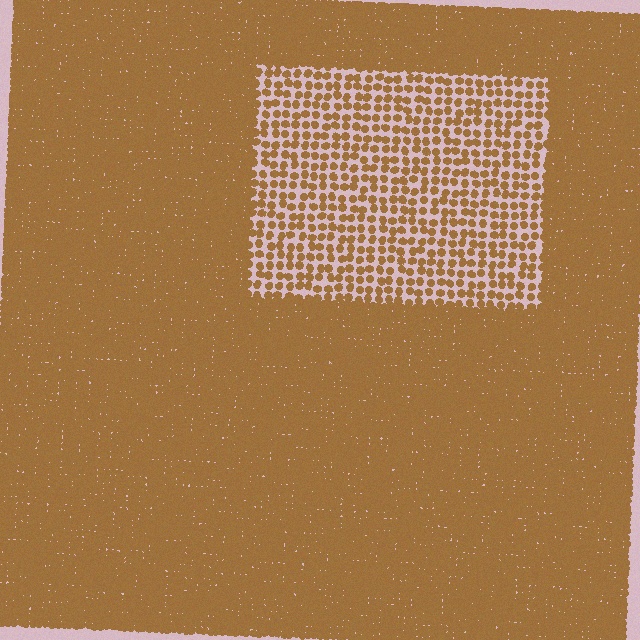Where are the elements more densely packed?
The elements are more densely packed outside the rectangle boundary.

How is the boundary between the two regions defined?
The boundary is defined by a change in element density (approximately 2.7x ratio). All elements are the same color, size, and shape.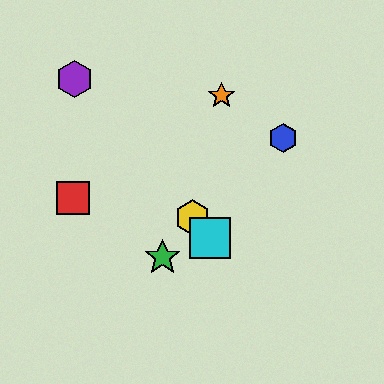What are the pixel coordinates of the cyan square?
The cyan square is at (210, 238).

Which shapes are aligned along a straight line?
The yellow hexagon, the purple hexagon, the cyan square are aligned along a straight line.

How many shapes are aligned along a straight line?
3 shapes (the yellow hexagon, the purple hexagon, the cyan square) are aligned along a straight line.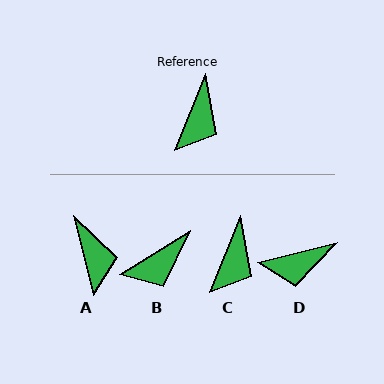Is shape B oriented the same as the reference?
No, it is off by about 36 degrees.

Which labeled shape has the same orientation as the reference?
C.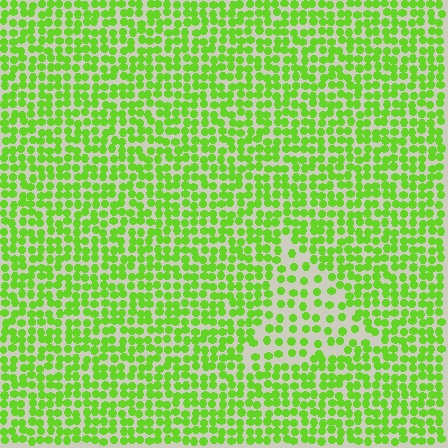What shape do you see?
I see a triangle.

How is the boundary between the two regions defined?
The boundary is defined by a change in element density (approximately 1.9x ratio). All elements are the same color, size, and shape.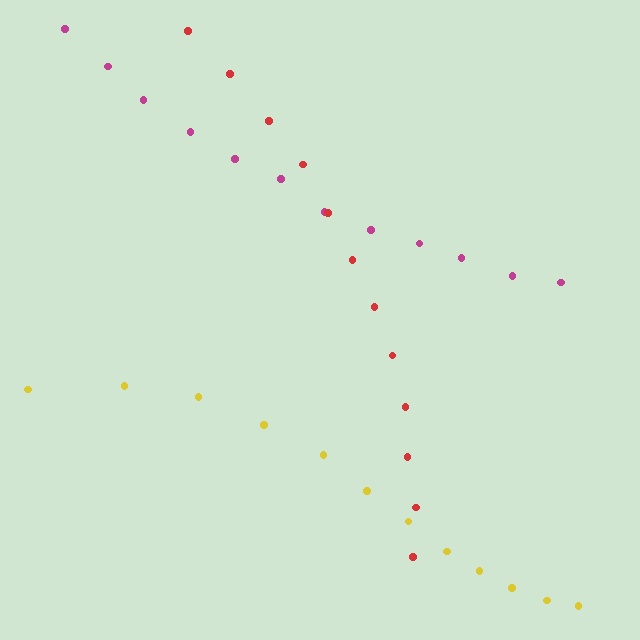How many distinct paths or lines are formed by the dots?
There are 3 distinct paths.